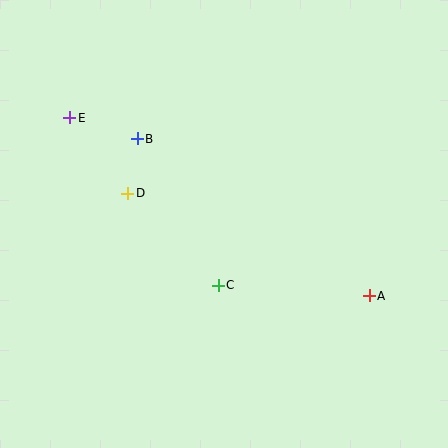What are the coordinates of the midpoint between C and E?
The midpoint between C and E is at (144, 202).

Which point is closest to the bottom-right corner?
Point A is closest to the bottom-right corner.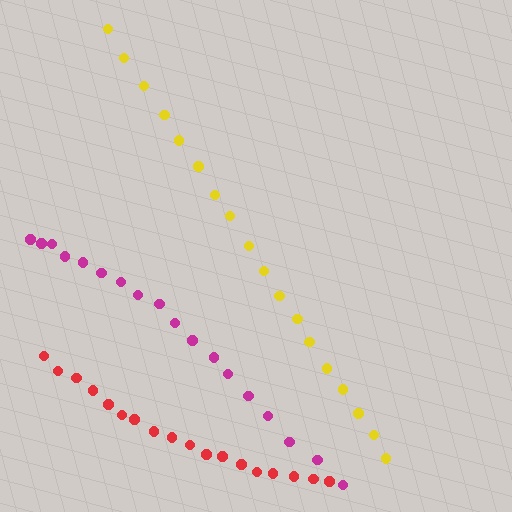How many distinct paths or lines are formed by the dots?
There are 3 distinct paths.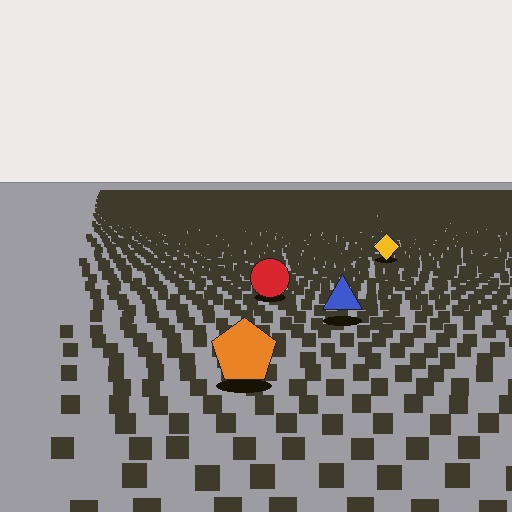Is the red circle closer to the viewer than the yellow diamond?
Yes. The red circle is closer — you can tell from the texture gradient: the ground texture is coarser near it.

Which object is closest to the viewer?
The orange pentagon is closest. The texture marks near it are larger and more spread out.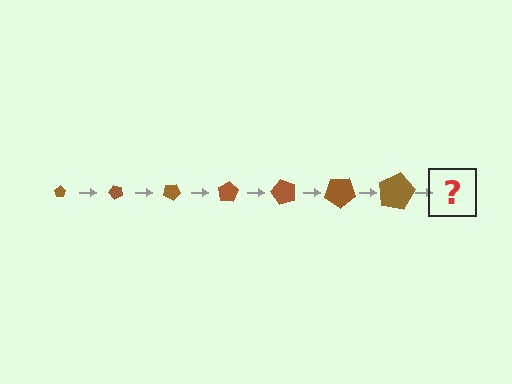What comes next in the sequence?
The next element should be a pentagon, larger than the previous one and rotated 350 degrees from the start.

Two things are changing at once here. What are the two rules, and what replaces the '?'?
The two rules are that the pentagon grows larger each step and it rotates 50 degrees each step. The '?' should be a pentagon, larger than the previous one and rotated 350 degrees from the start.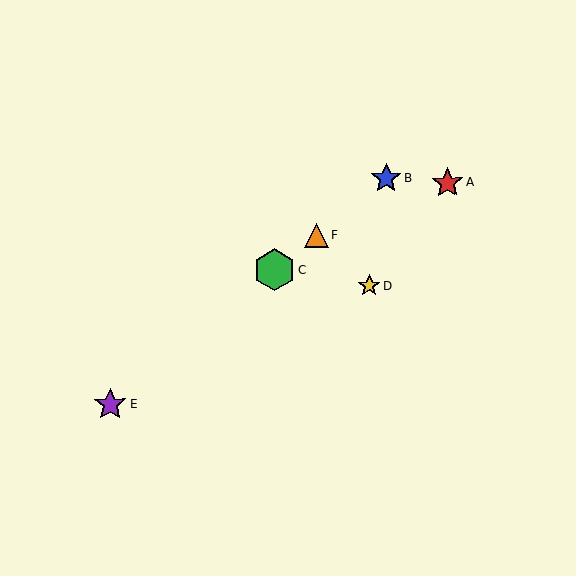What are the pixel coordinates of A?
Object A is at (447, 183).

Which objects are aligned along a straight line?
Objects B, C, E, F are aligned along a straight line.